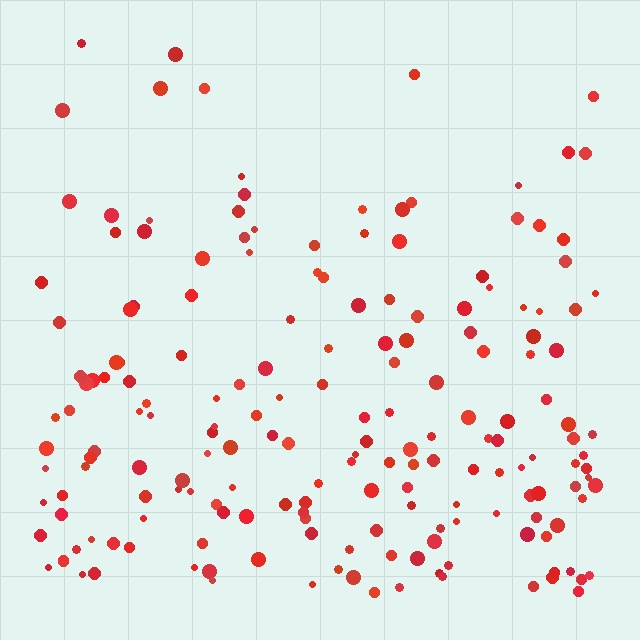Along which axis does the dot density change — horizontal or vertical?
Vertical.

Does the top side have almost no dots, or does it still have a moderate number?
Still a moderate number, just noticeably fewer than the bottom.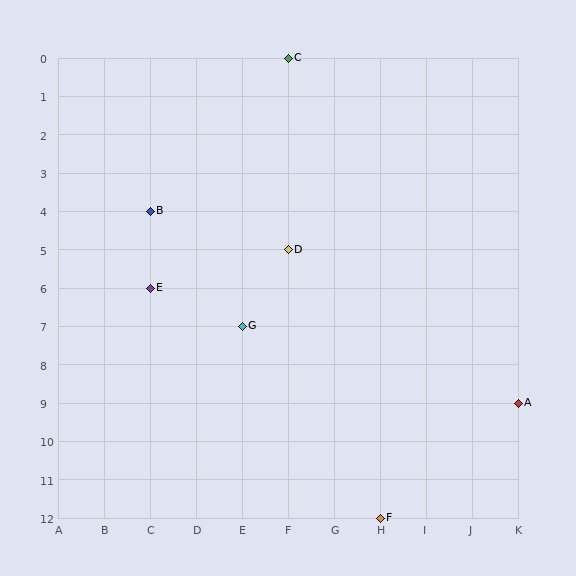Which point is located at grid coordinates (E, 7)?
Point G is at (E, 7).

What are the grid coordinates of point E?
Point E is at grid coordinates (C, 6).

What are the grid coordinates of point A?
Point A is at grid coordinates (K, 9).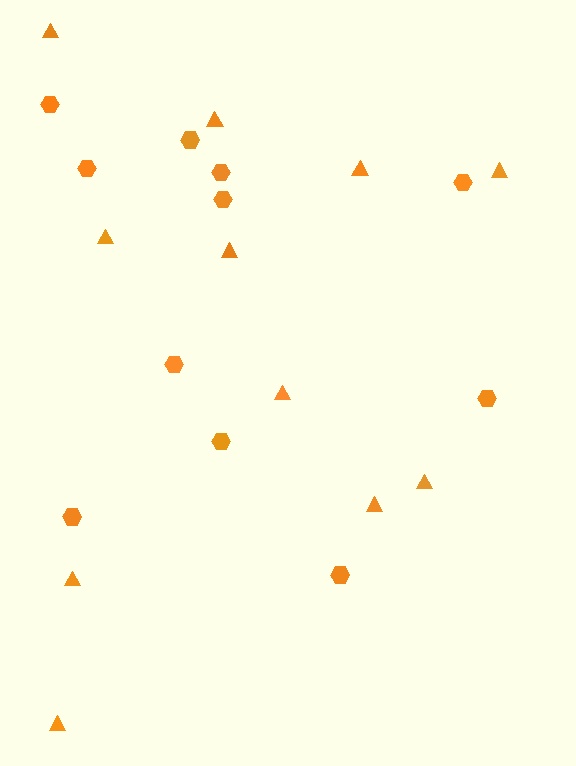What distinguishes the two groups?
There are 2 groups: one group of triangles (11) and one group of hexagons (11).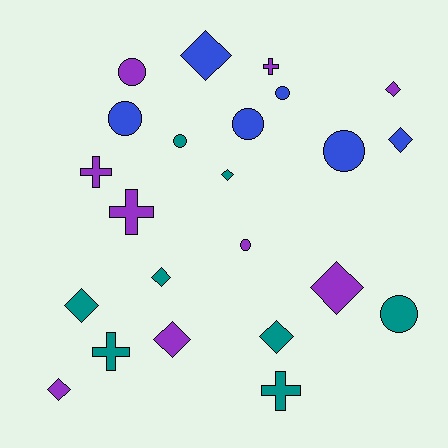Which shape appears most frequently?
Diamond, with 10 objects.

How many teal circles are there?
There are 2 teal circles.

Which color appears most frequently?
Purple, with 9 objects.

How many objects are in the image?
There are 23 objects.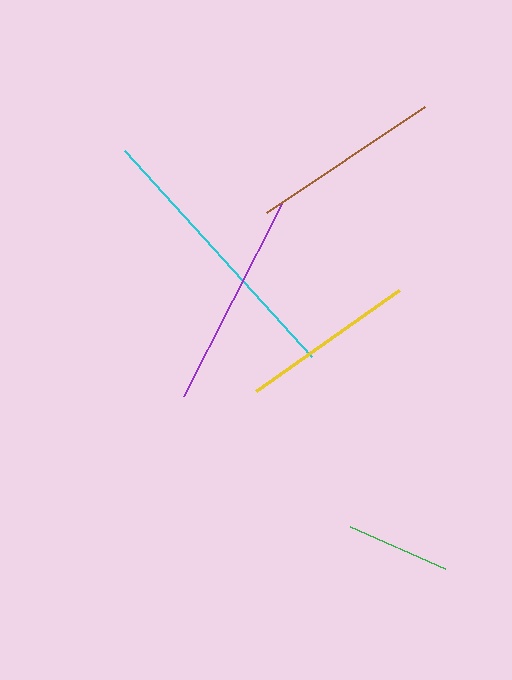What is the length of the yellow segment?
The yellow segment is approximately 175 pixels long.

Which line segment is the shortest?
The green line is the shortest at approximately 104 pixels.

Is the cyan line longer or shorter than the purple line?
The cyan line is longer than the purple line.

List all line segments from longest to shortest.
From longest to shortest: cyan, purple, brown, yellow, green.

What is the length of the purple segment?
The purple segment is approximately 216 pixels long.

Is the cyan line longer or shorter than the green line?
The cyan line is longer than the green line.